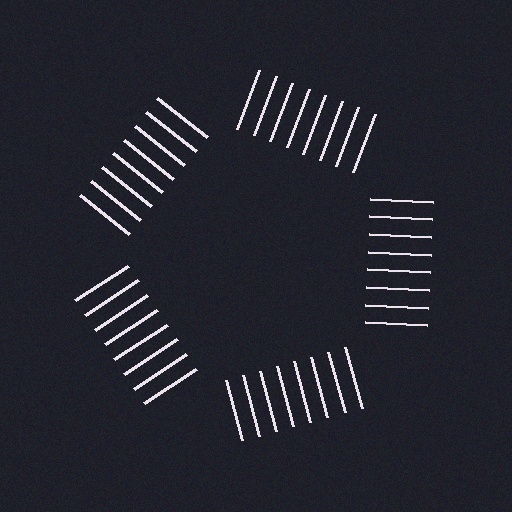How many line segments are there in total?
40 — 8 along each of the 5 edges.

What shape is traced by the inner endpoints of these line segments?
An illusory pentagon — the line segments terminate on its edges but no continuous stroke is drawn.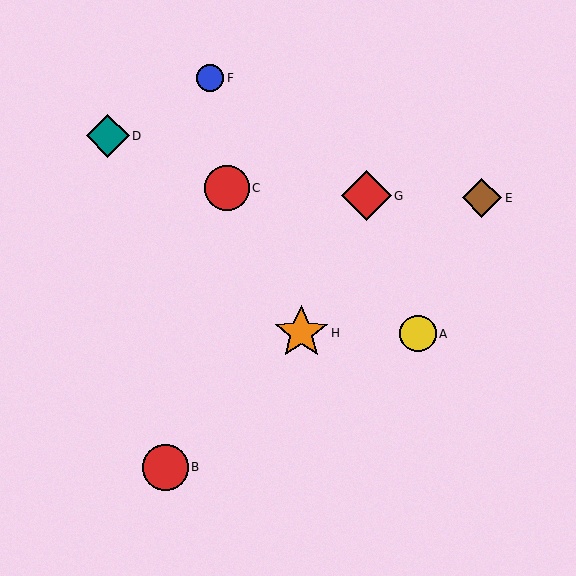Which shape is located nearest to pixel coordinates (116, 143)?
The teal diamond (labeled D) at (108, 136) is nearest to that location.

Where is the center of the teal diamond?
The center of the teal diamond is at (108, 136).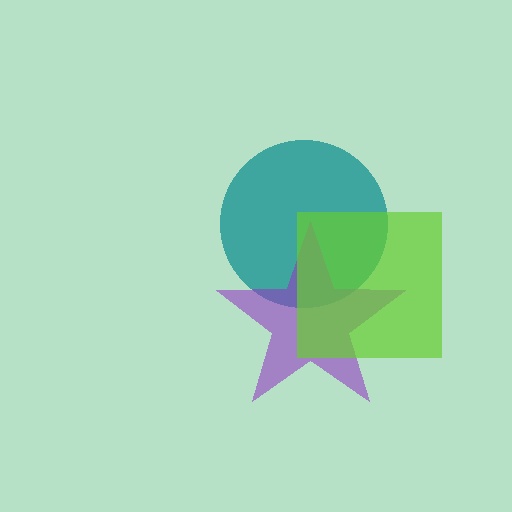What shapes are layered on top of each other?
The layered shapes are: a teal circle, a purple star, a lime square.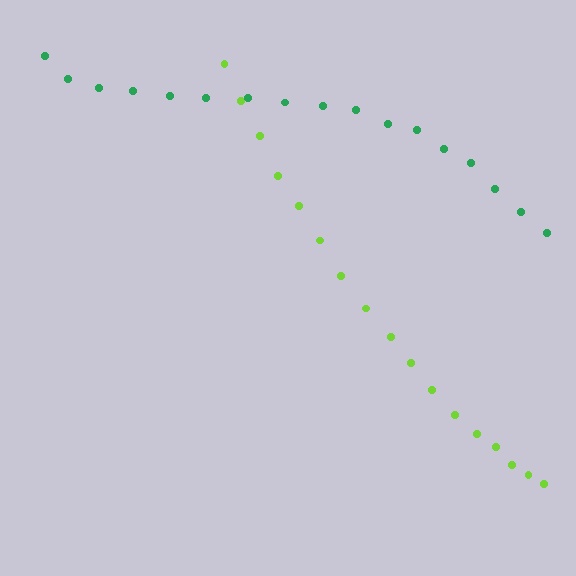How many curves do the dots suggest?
There are 2 distinct paths.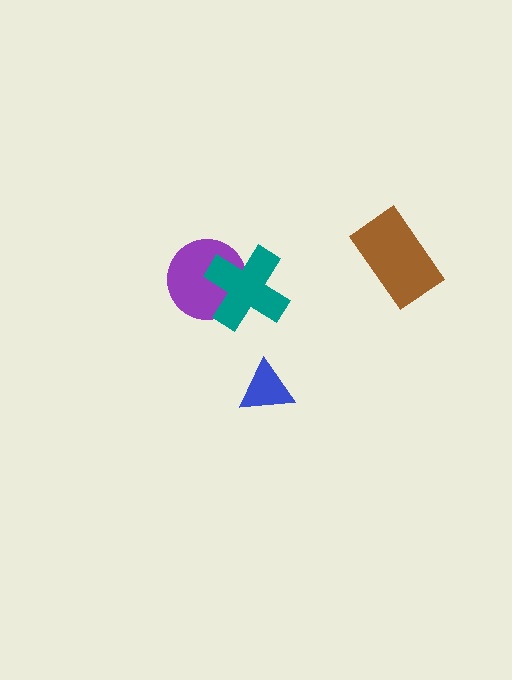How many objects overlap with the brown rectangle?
0 objects overlap with the brown rectangle.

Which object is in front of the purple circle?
The teal cross is in front of the purple circle.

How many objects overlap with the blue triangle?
0 objects overlap with the blue triangle.